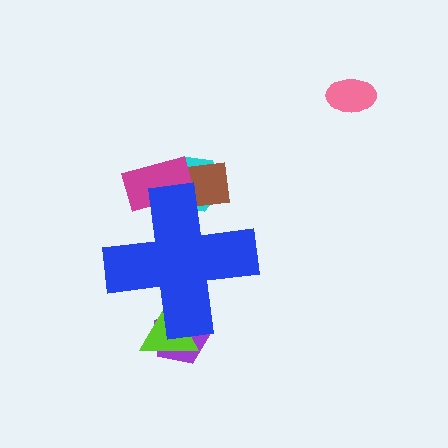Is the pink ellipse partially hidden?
No, the pink ellipse is fully visible.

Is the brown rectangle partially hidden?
Yes, the brown rectangle is partially hidden behind the blue cross.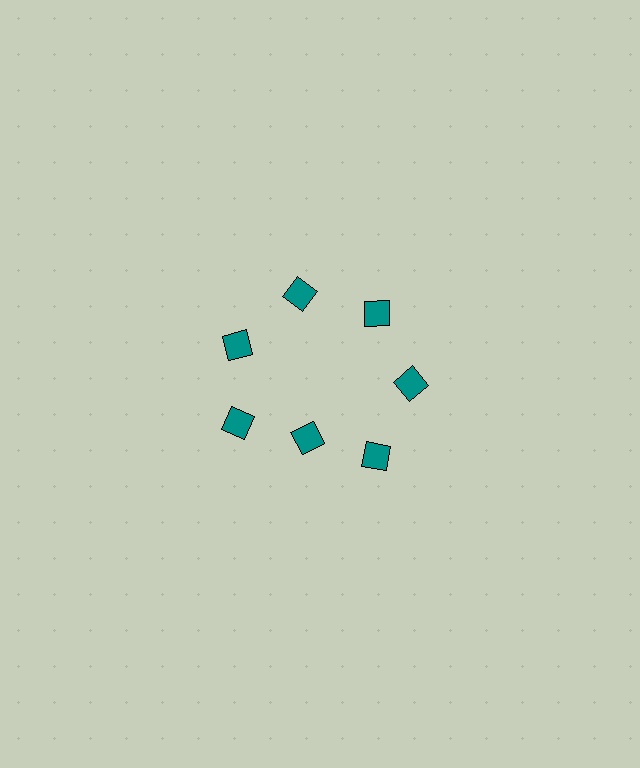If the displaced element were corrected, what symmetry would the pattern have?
It would have 7-fold rotational symmetry — the pattern would map onto itself every 51 degrees.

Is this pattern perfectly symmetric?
No. The 7 teal squares are arranged in a ring, but one element near the 6 o'clock position is pulled inward toward the center, breaking the 7-fold rotational symmetry.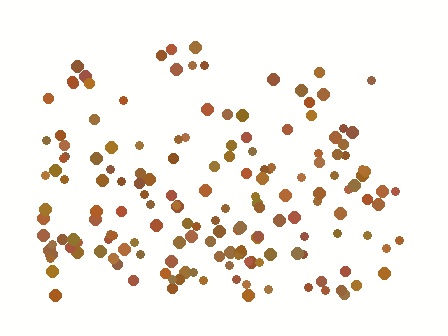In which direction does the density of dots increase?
From top to bottom, with the bottom side densest.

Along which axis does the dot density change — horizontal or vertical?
Vertical.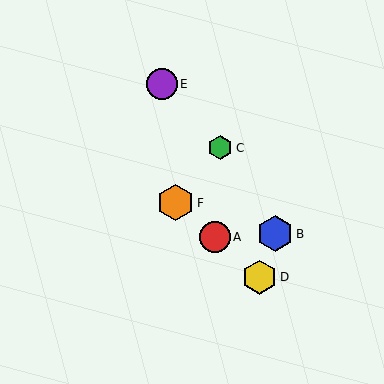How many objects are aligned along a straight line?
3 objects (A, D, F) are aligned along a straight line.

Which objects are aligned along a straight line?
Objects A, D, F are aligned along a straight line.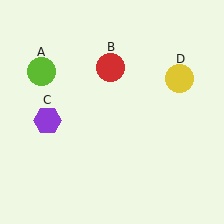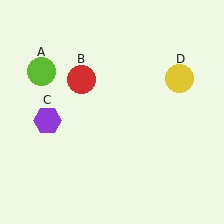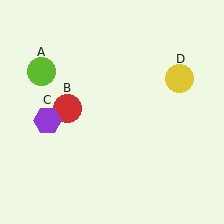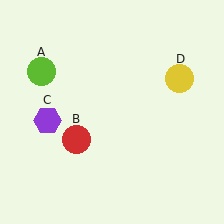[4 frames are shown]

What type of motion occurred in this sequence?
The red circle (object B) rotated counterclockwise around the center of the scene.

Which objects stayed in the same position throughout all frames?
Lime circle (object A) and purple hexagon (object C) and yellow circle (object D) remained stationary.